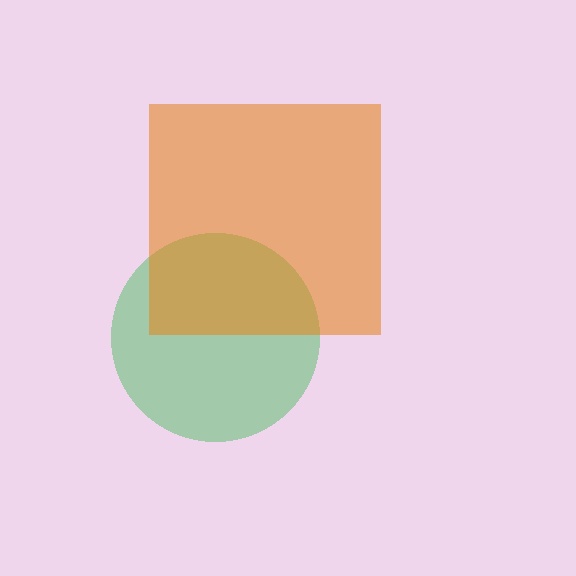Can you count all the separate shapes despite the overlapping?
Yes, there are 2 separate shapes.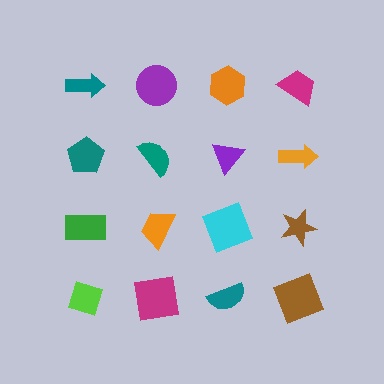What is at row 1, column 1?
A teal arrow.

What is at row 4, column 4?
A brown square.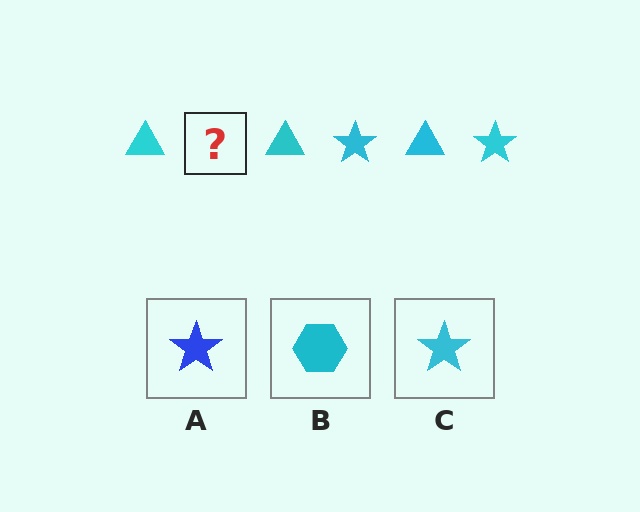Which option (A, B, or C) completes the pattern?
C.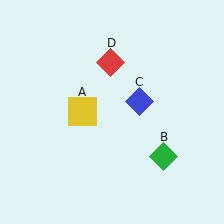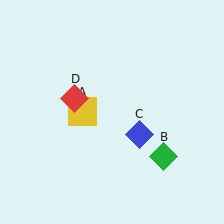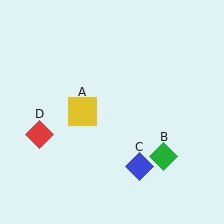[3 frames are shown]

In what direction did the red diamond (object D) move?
The red diamond (object D) moved down and to the left.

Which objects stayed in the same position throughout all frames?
Yellow square (object A) and green diamond (object B) remained stationary.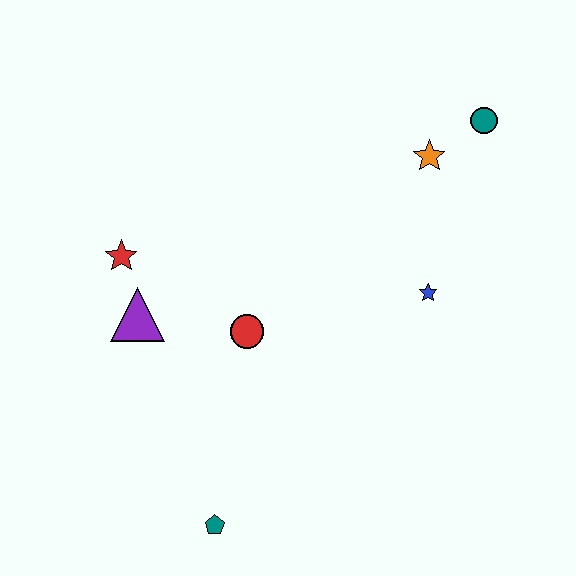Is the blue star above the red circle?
Yes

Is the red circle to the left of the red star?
No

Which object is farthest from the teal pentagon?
The teal circle is farthest from the teal pentagon.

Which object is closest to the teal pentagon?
The red circle is closest to the teal pentagon.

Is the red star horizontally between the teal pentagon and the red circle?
No